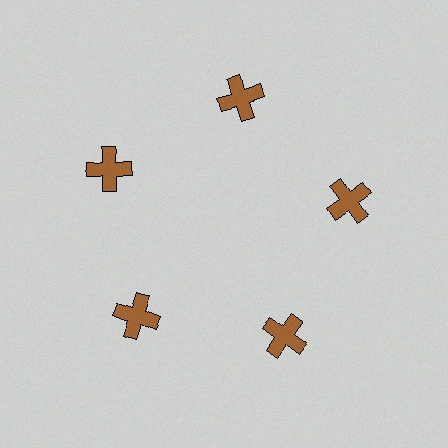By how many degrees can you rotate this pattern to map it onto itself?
The pattern maps onto itself every 72 degrees of rotation.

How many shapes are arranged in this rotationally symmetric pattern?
There are 5 shapes, arranged in 5 groups of 1.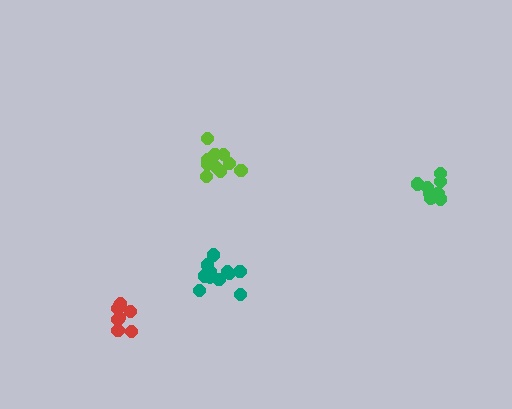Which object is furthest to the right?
The green cluster is rightmost.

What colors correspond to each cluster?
The clusters are colored: lime, teal, green, red.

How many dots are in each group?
Group 1: 10 dots, Group 2: 11 dots, Group 3: 9 dots, Group 4: 8 dots (38 total).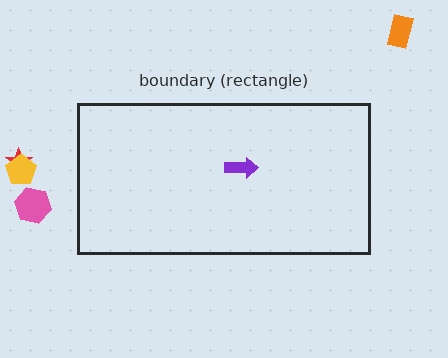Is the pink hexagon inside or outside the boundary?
Outside.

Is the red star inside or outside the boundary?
Outside.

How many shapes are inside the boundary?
1 inside, 4 outside.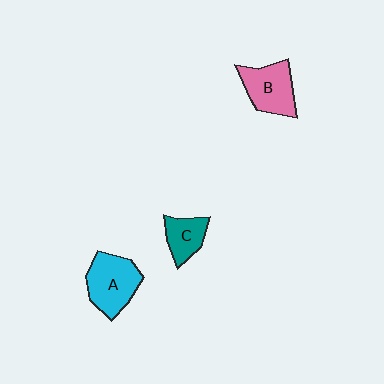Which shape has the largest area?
Shape A (cyan).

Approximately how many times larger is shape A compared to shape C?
Approximately 1.7 times.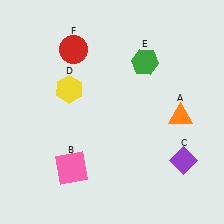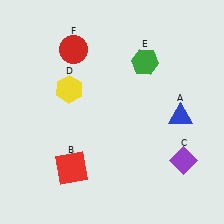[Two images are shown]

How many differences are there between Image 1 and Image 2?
There are 2 differences between the two images.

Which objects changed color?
A changed from orange to blue. B changed from pink to red.